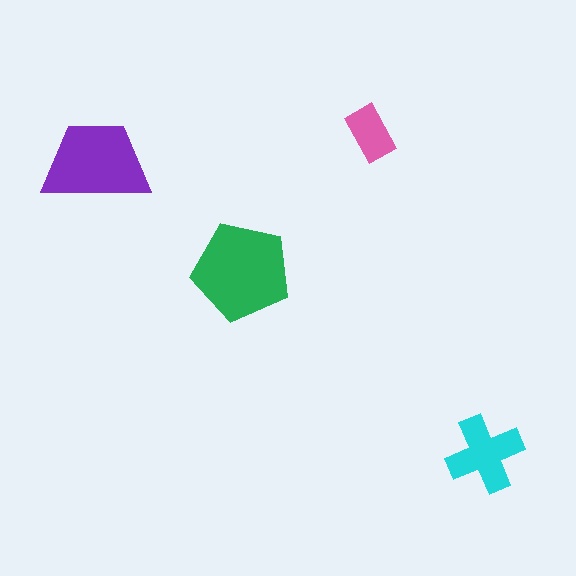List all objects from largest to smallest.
The green pentagon, the purple trapezoid, the cyan cross, the pink rectangle.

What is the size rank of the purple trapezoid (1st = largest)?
2nd.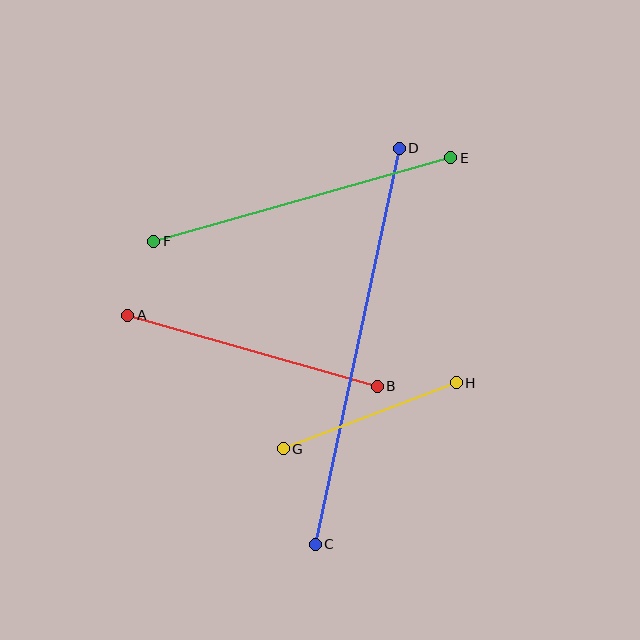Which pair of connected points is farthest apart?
Points C and D are farthest apart.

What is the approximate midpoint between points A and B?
The midpoint is at approximately (252, 351) pixels.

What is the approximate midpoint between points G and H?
The midpoint is at approximately (370, 416) pixels.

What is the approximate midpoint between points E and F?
The midpoint is at approximately (302, 200) pixels.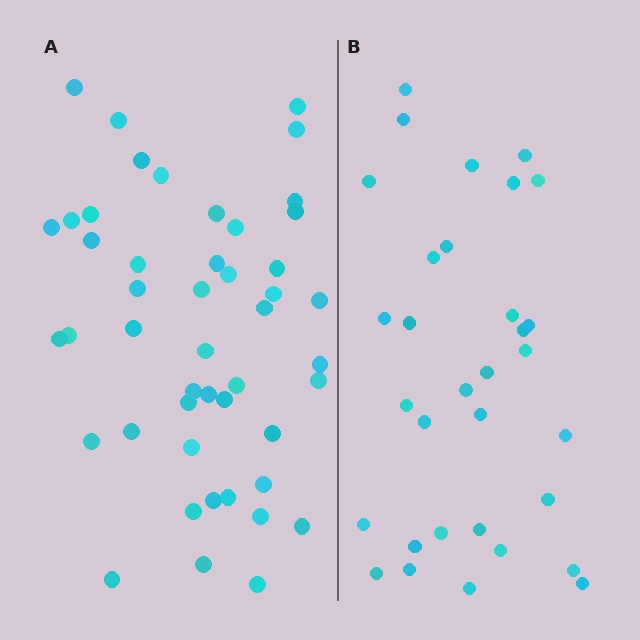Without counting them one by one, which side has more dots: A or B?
Region A (the left region) has more dots.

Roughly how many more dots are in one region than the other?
Region A has approximately 15 more dots than region B.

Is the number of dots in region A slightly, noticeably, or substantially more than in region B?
Region A has substantially more. The ratio is roughly 1.5 to 1.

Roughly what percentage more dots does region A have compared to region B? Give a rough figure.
About 45% more.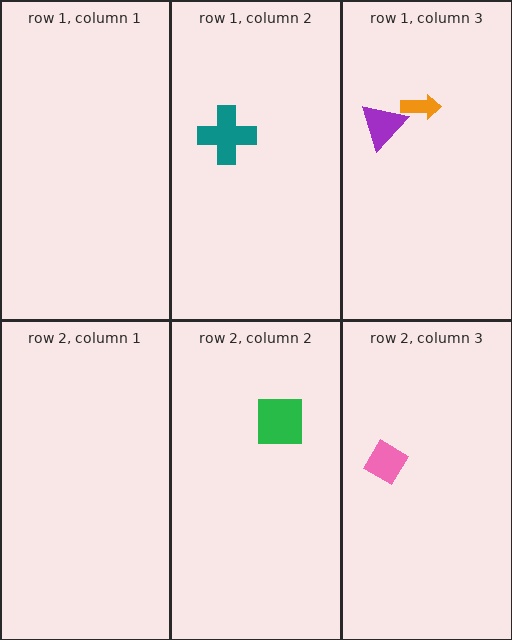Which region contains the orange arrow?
The row 1, column 3 region.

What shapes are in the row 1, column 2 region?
The teal cross.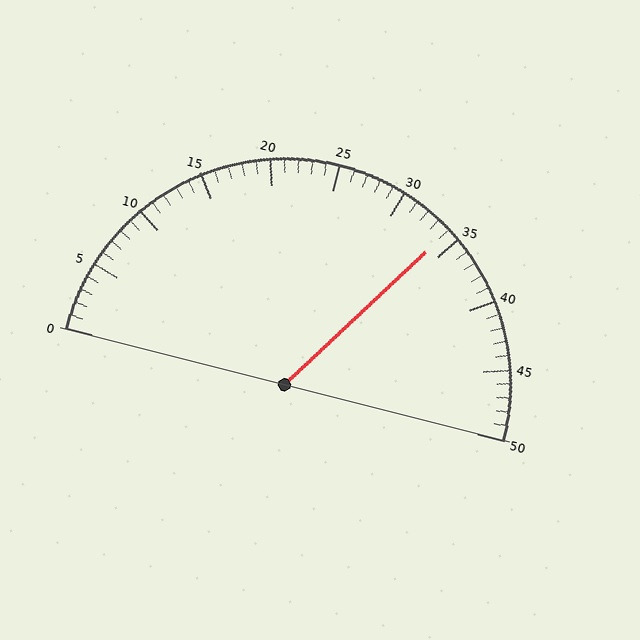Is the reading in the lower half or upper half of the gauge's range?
The reading is in the upper half of the range (0 to 50).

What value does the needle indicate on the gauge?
The needle indicates approximately 34.